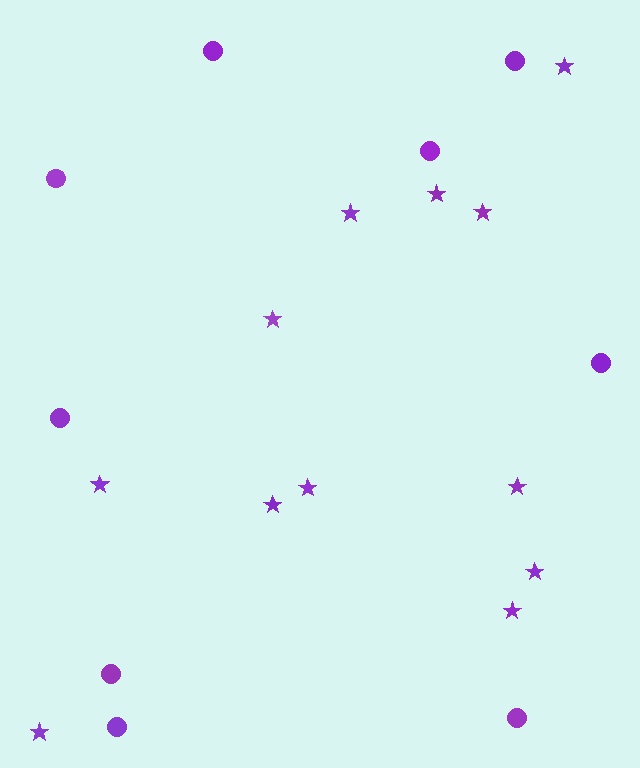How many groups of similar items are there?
There are 2 groups: one group of stars (12) and one group of circles (9).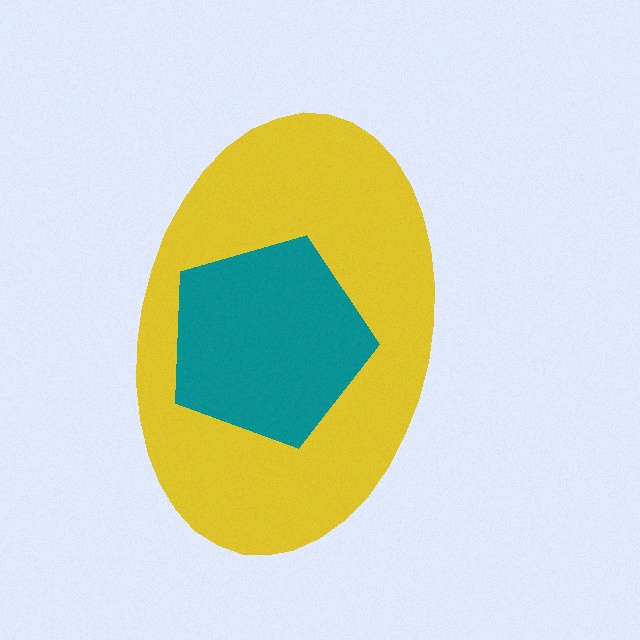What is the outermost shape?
The yellow ellipse.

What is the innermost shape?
The teal pentagon.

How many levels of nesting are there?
2.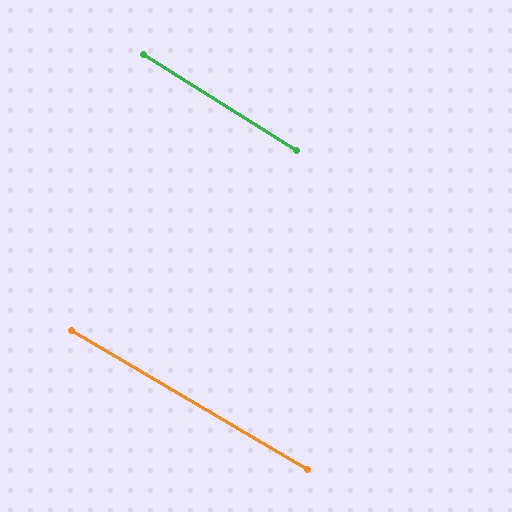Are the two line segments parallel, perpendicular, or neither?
Parallel — their directions differ by only 1.8°.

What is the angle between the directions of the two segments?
Approximately 2 degrees.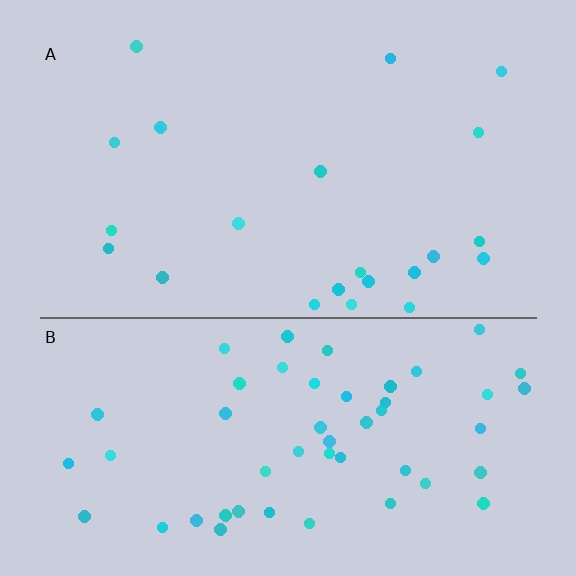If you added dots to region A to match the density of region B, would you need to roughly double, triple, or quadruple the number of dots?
Approximately double.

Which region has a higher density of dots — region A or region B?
B (the bottom).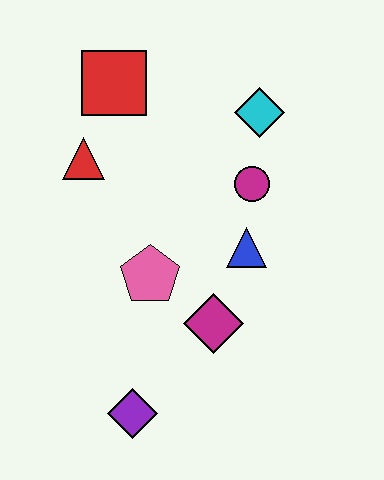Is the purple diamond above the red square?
No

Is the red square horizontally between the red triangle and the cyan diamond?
Yes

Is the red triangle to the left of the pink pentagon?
Yes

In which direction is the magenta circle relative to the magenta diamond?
The magenta circle is above the magenta diamond.